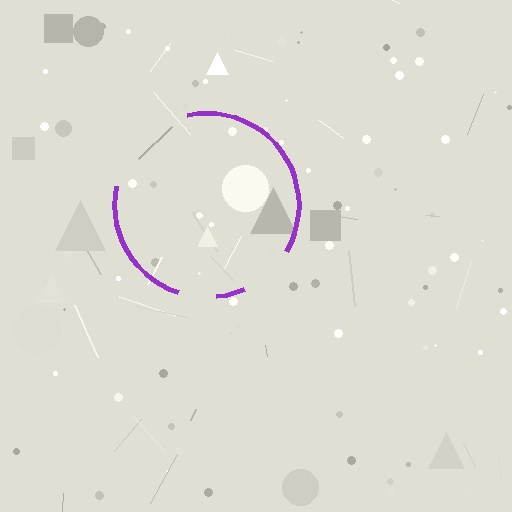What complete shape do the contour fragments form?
The contour fragments form a circle.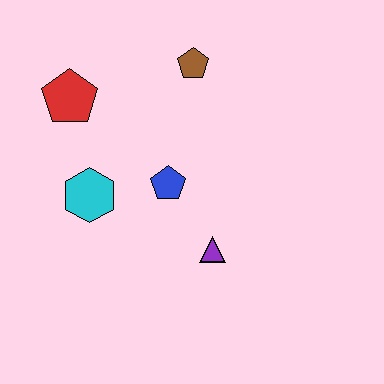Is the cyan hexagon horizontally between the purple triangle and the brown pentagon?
No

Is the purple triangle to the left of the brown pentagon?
No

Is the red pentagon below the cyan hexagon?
No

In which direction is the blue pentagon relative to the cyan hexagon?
The blue pentagon is to the right of the cyan hexagon.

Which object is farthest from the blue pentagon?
The red pentagon is farthest from the blue pentagon.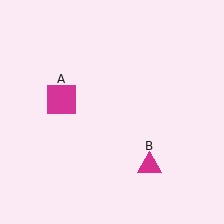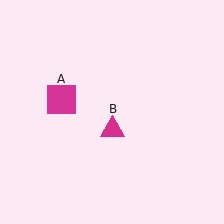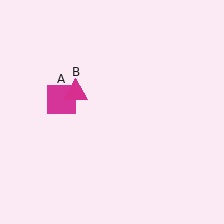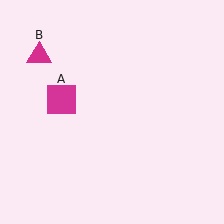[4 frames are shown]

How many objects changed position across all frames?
1 object changed position: magenta triangle (object B).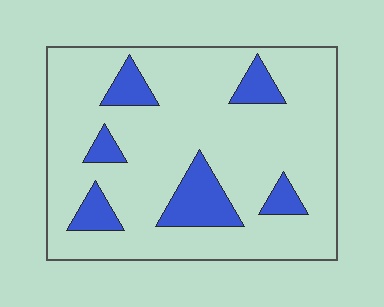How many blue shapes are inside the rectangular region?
6.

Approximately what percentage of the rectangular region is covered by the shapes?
Approximately 15%.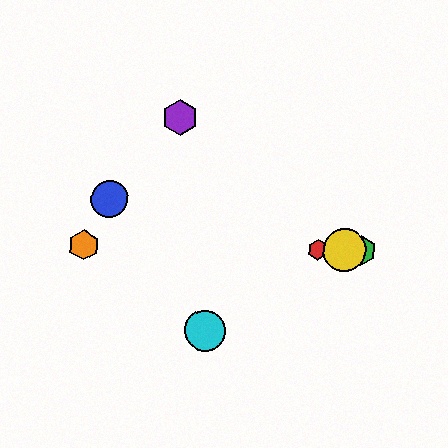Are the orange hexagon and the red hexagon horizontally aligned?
Yes, both are at y≈245.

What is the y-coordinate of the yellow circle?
The yellow circle is at y≈250.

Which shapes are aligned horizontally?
The red hexagon, the green hexagon, the yellow circle, the orange hexagon are aligned horizontally.